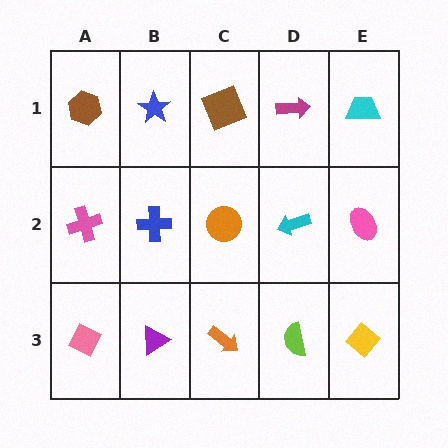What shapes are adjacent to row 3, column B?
A blue cross (row 2, column B), a pink diamond (row 3, column A), an orange arrow (row 3, column C).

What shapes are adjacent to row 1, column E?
A pink ellipse (row 2, column E), a magenta arrow (row 1, column D).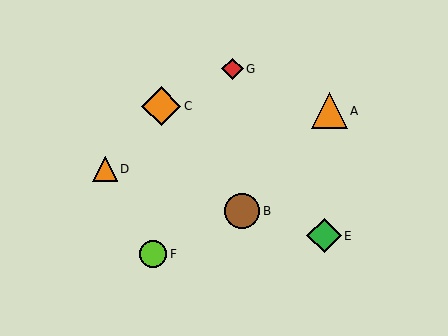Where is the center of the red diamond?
The center of the red diamond is at (233, 69).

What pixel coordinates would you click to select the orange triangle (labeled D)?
Click at (105, 169) to select the orange triangle D.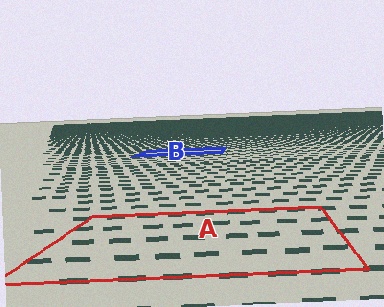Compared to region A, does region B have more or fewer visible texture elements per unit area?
Region B has more texture elements per unit area — they are packed more densely because it is farther away.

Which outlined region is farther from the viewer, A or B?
Region B is farther from the viewer — the texture elements inside it appear smaller and more densely packed.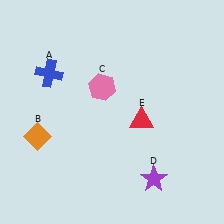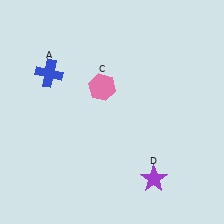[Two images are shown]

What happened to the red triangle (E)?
The red triangle (E) was removed in Image 2. It was in the bottom-right area of Image 1.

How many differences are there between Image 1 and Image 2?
There are 2 differences between the two images.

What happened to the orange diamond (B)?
The orange diamond (B) was removed in Image 2. It was in the bottom-left area of Image 1.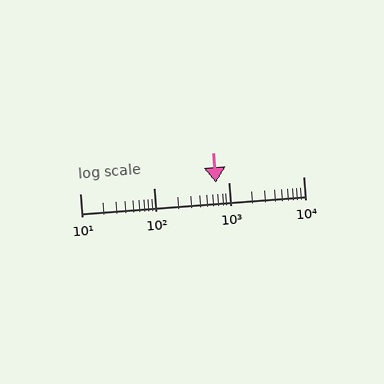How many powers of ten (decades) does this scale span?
The scale spans 3 decades, from 10 to 10000.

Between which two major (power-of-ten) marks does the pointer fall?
The pointer is between 100 and 1000.